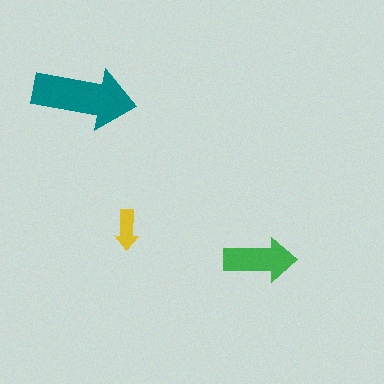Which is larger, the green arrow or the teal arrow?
The teal one.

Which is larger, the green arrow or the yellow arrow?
The green one.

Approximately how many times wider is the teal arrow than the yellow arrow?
About 2.5 times wider.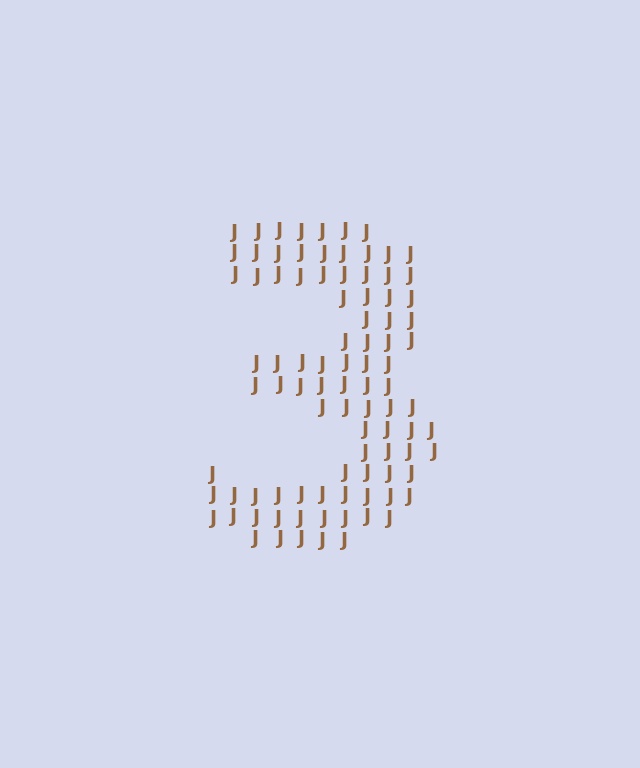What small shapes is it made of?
It is made of small letter J's.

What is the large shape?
The large shape is the digit 3.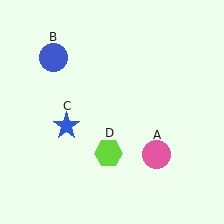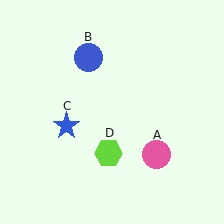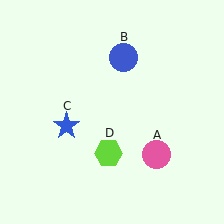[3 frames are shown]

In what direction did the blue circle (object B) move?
The blue circle (object B) moved right.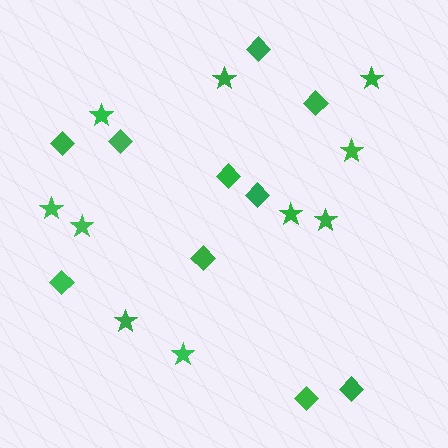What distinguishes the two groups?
There are 2 groups: one group of diamonds (10) and one group of stars (10).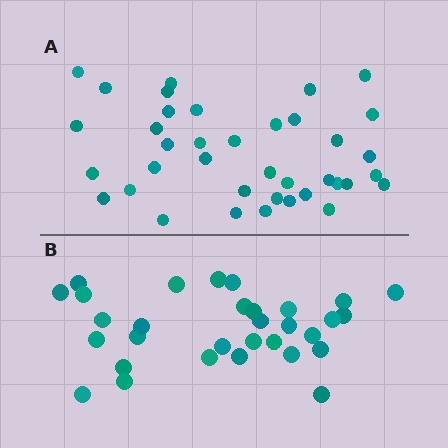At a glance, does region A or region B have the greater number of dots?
Region A (the top region) has more dots.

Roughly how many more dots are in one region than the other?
Region A has roughly 8 or so more dots than region B.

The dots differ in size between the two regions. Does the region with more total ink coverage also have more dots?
No. Region B has more total ink coverage because its dots are larger, but region A actually contains more individual dots. Total area can be misleading — the number of items is what matters here.